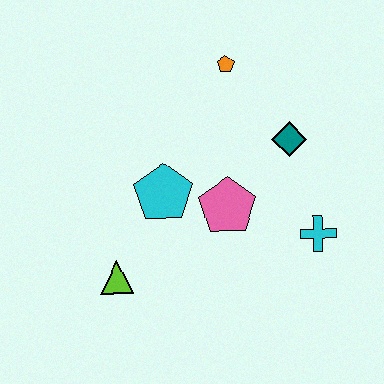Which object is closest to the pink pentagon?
The cyan pentagon is closest to the pink pentagon.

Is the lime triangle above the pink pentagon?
No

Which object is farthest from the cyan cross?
The lime triangle is farthest from the cyan cross.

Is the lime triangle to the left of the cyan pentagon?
Yes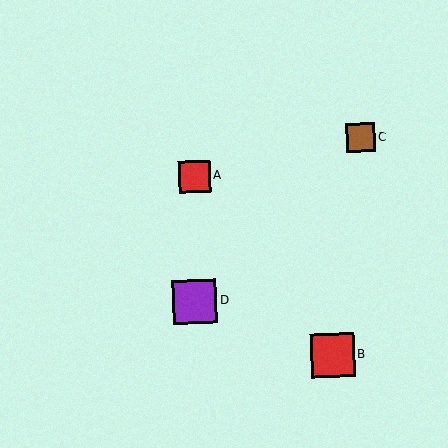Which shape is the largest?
The purple square (labeled D) is the largest.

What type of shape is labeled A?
Shape A is a red square.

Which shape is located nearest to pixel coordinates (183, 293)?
The purple square (labeled D) at (195, 302) is nearest to that location.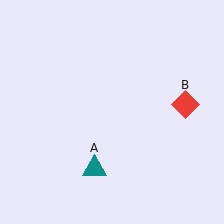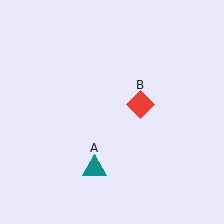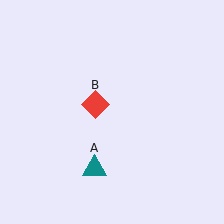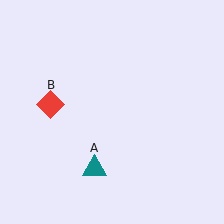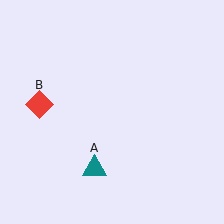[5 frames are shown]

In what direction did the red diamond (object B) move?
The red diamond (object B) moved left.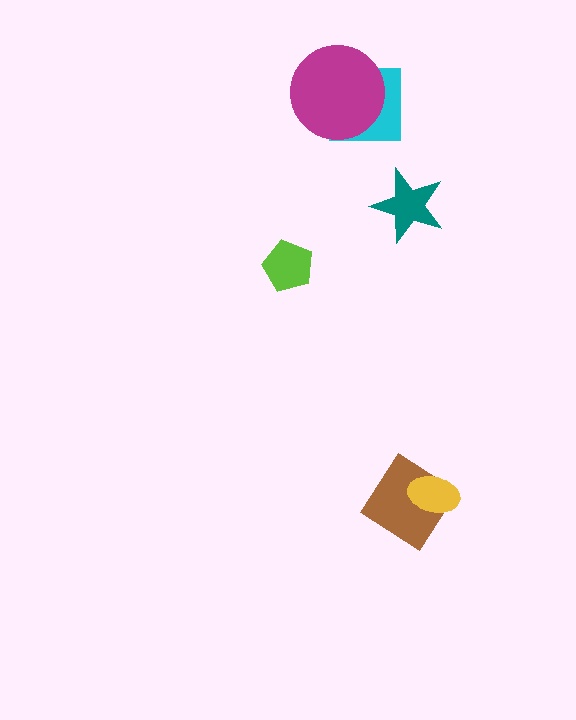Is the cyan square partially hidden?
Yes, it is partially covered by another shape.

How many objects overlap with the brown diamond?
1 object overlaps with the brown diamond.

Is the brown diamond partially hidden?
Yes, it is partially covered by another shape.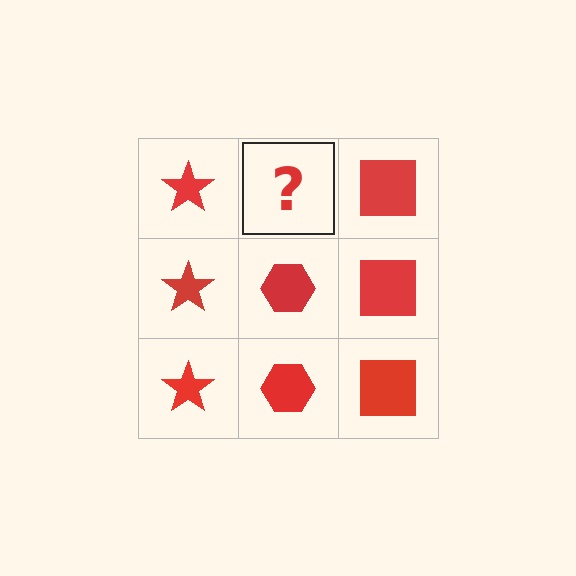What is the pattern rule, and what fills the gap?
The rule is that each column has a consistent shape. The gap should be filled with a red hexagon.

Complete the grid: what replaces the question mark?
The question mark should be replaced with a red hexagon.